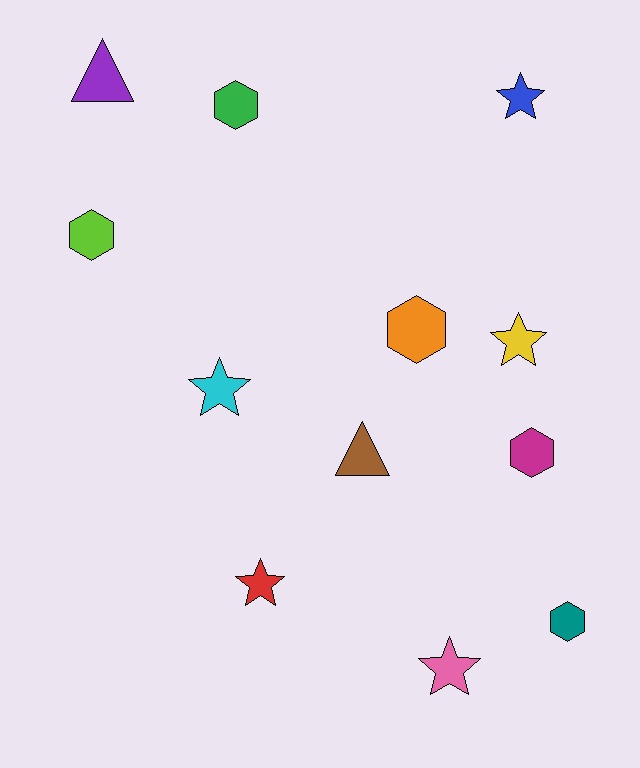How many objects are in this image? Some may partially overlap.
There are 12 objects.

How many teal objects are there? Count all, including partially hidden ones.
There is 1 teal object.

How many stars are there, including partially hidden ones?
There are 5 stars.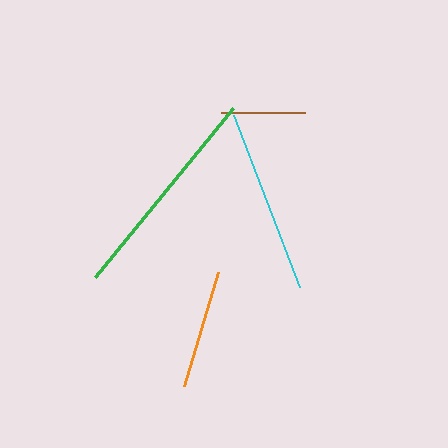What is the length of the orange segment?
The orange segment is approximately 119 pixels long.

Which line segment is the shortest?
The brown line is the shortest at approximately 83 pixels.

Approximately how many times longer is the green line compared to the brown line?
The green line is approximately 2.6 times the length of the brown line.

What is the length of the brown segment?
The brown segment is approximately 83 pixels long.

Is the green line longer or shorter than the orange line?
The green line is longer than the orange line.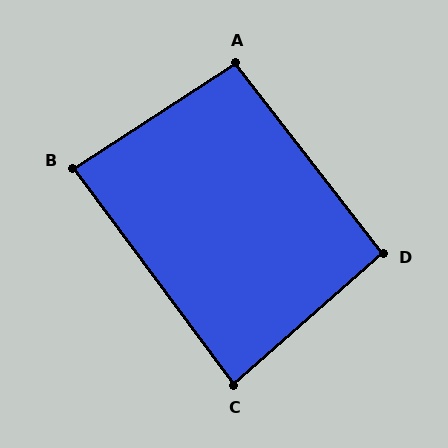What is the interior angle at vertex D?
Approximately 94 degrees (approximately right).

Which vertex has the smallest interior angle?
C, at approximately 85 degrees.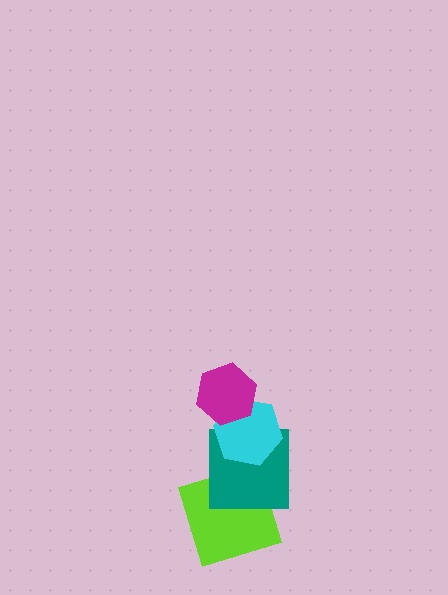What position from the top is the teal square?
The teal square is 3rd from the top.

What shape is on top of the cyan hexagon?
The magenta hexagon is on top of the cyan hexagon.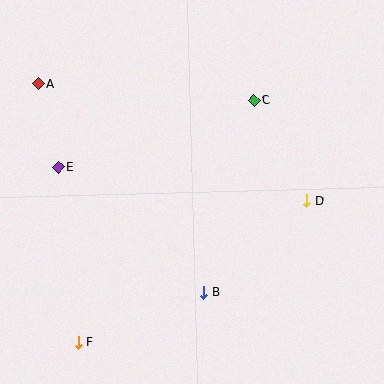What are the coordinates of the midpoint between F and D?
The midpoint between F and D is at (193, 272).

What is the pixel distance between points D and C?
The distance between D and C is 114 pixels.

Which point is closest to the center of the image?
Point B at (204, 292) is closest to the center.